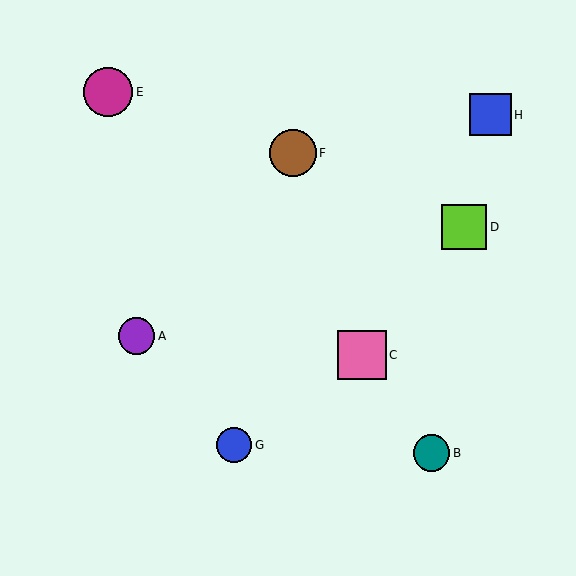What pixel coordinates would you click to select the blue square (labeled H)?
Click at (491, 115) to select the blue square H.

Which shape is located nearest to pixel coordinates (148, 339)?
The purple circle (labeled A) at (137, 336) is nearest to that location.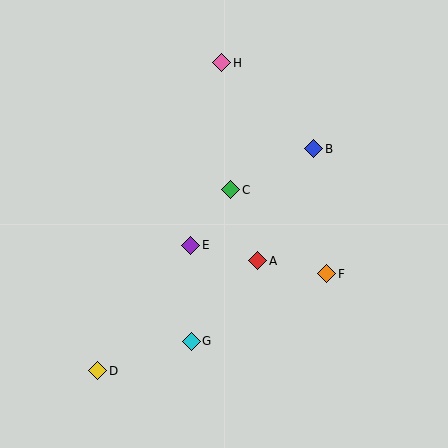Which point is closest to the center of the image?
Point C at (231, 190) is closest to the center.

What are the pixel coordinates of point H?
Point H is at (222, 63).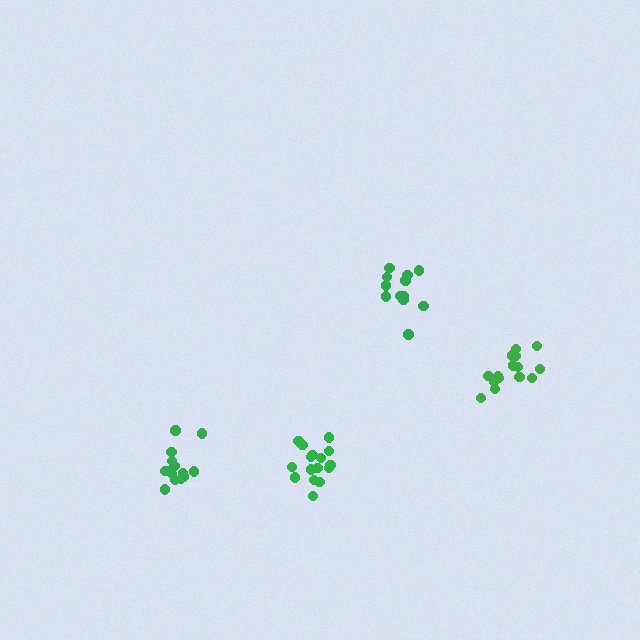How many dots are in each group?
Group 1: 16 dots, Group 2: 14 dots, Group 3: 15 dots, Group 4: 12 dots (57 total).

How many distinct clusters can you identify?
There are 4 distinct clusters.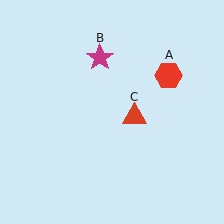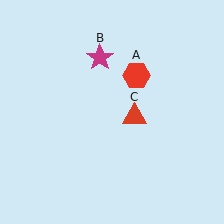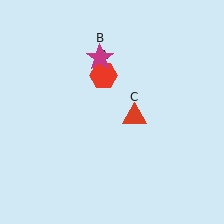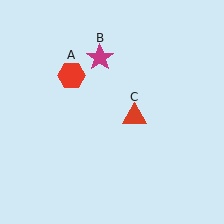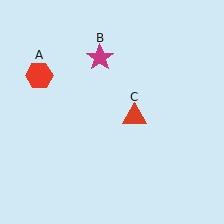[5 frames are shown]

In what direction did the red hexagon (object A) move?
The red hexagon (object A) moved left.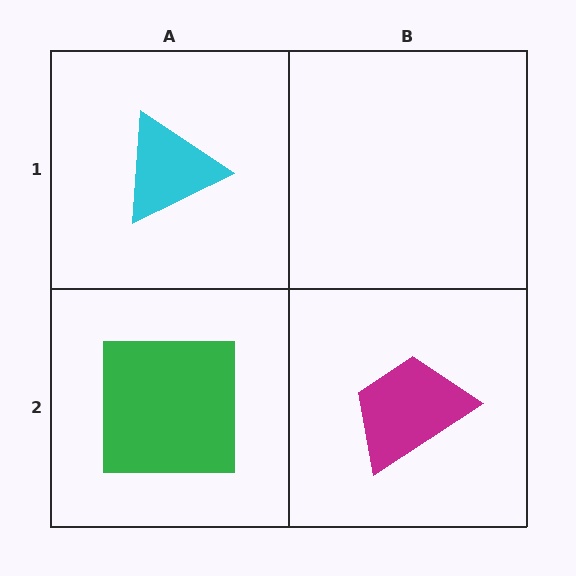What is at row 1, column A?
A cyan triangle.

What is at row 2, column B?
A magenta trapezoid.